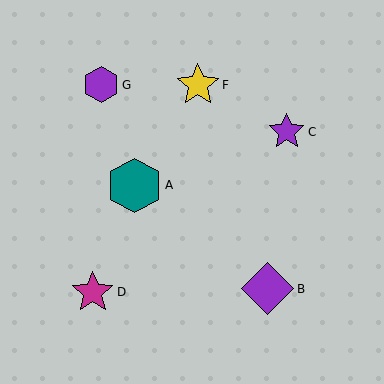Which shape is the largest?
The teal hexagon (labeled A) is the largest.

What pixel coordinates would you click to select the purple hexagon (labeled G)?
Click at (101, 85) to select the purple hexagon G.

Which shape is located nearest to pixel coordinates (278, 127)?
The purple star (labeled C) at (287, 132) is nearest to that location.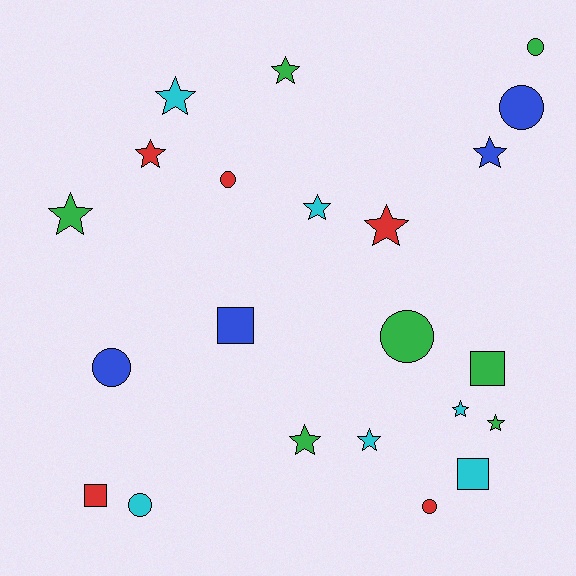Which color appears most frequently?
Green, with 7 objects.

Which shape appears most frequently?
Star, with 11 objects.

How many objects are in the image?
There are 22 objects.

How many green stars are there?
There are 4 green stars.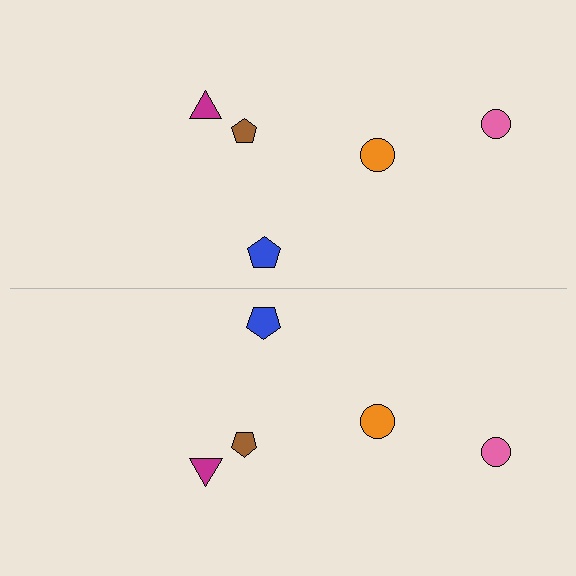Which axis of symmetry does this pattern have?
The pattern has a horizontal axis of symmetry running through the center of the image.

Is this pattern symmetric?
Yes, this pattern has bilateral (reflection) symmetry.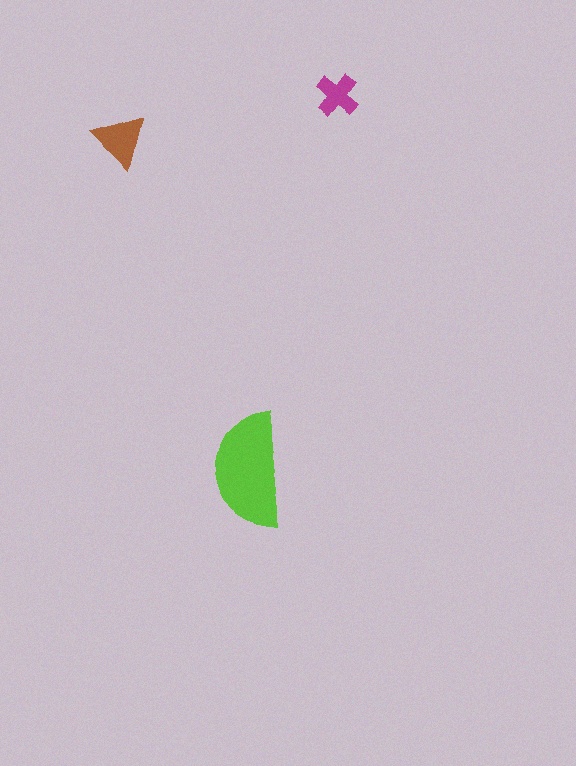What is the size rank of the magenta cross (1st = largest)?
3rd.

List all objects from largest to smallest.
The lime semicircle, the brown triangle, the magenta cross.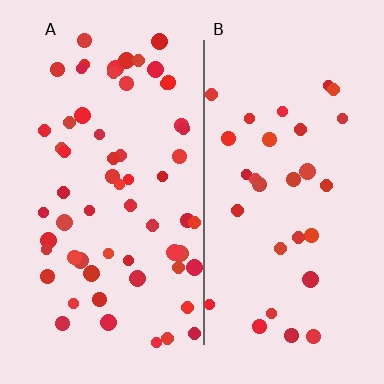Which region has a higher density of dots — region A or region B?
A (the left).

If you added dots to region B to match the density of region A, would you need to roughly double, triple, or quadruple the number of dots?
Approximately double.